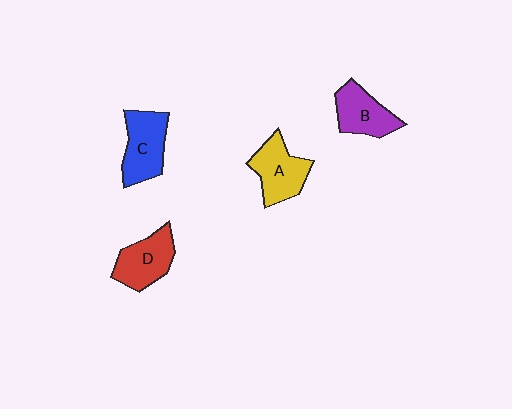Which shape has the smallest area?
Shape B (purple).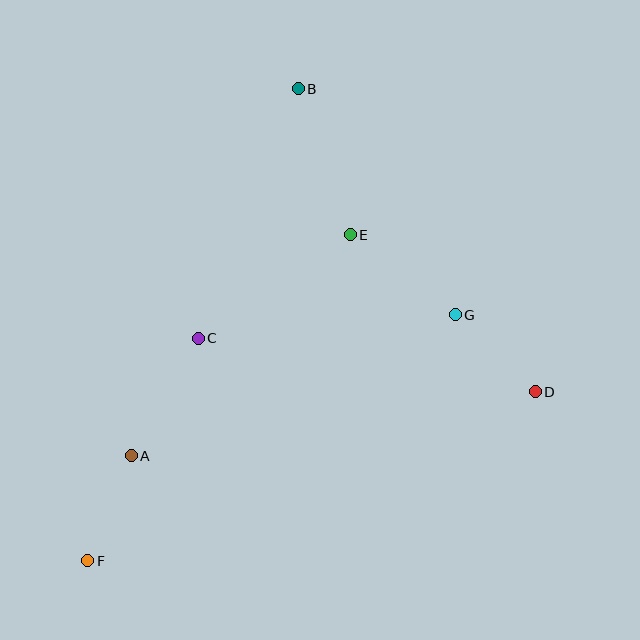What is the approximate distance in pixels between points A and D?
The distance between A and D is approximately 409 pixels.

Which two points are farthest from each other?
Points B and F are farthest from each other.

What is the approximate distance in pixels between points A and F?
The distance between A and F is approximately 114 pixels.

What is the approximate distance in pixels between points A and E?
The distance between A and E is approximately 311 pixels.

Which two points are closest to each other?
Points D and G are closest to each other.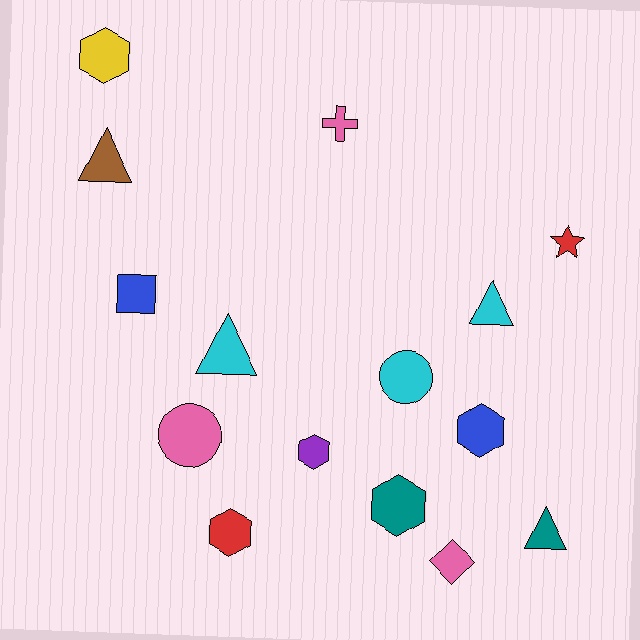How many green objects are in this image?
There are no green objects.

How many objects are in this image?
There are 15 objects.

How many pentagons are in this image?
There are no pentagons.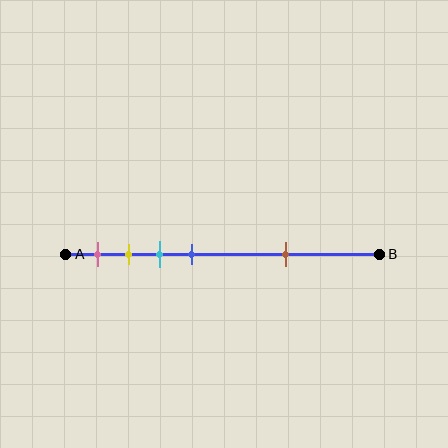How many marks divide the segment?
There are 5 marks dividing the segment.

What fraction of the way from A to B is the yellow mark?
The yellow mark is approximately 20% (0.2) of the way from A to B.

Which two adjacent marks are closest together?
The yellow and cyan marks are the closest adjacent pair.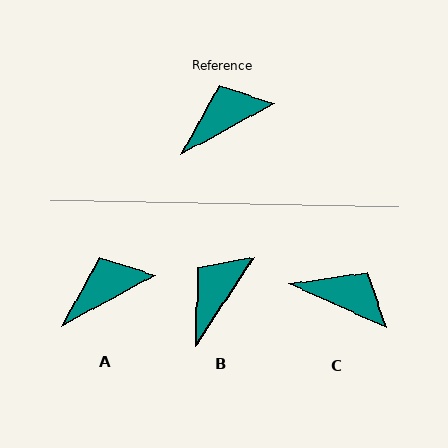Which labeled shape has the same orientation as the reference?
A.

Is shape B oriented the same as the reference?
No, it is off by about 27 degrees.